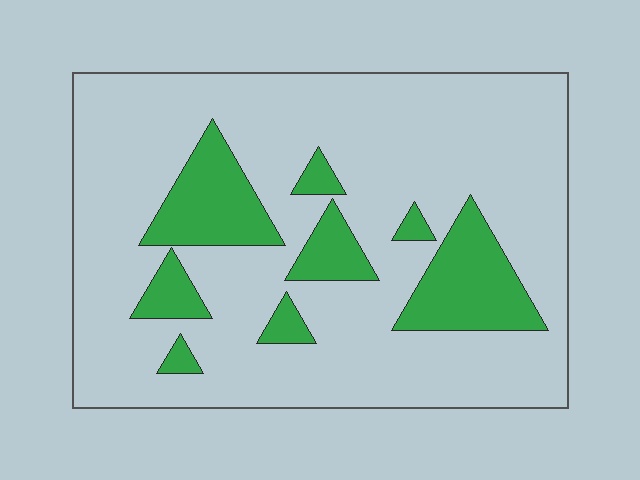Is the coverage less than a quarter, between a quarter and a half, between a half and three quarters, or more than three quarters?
Less than a quarter.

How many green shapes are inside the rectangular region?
8.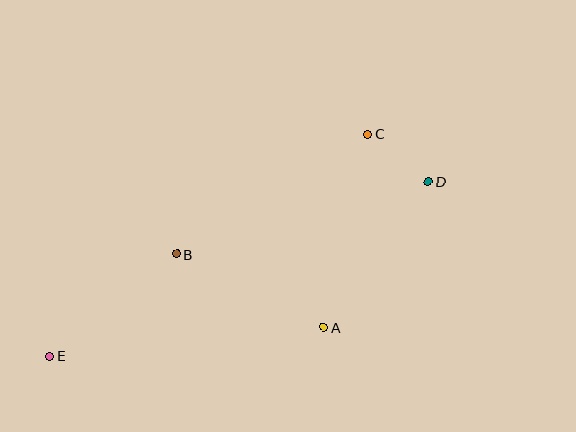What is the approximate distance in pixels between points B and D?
The distance between B and D is approximately 262 pixels.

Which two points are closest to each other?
Points C and D are closest to each other.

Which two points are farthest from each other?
Points D and E are farthest from each other.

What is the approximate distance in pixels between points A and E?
The distance between A and E is approximately 276 pixels.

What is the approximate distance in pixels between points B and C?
The distance between B and C is approximately 226 pixels.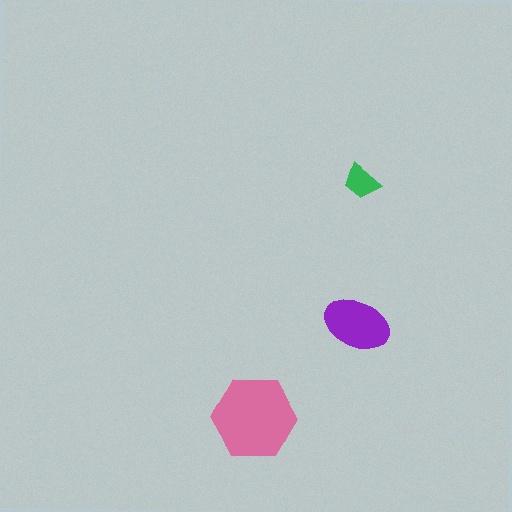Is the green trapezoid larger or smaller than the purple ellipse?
Smaller.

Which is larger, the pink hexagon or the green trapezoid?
The pink hexagon.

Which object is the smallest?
The green trapezoid.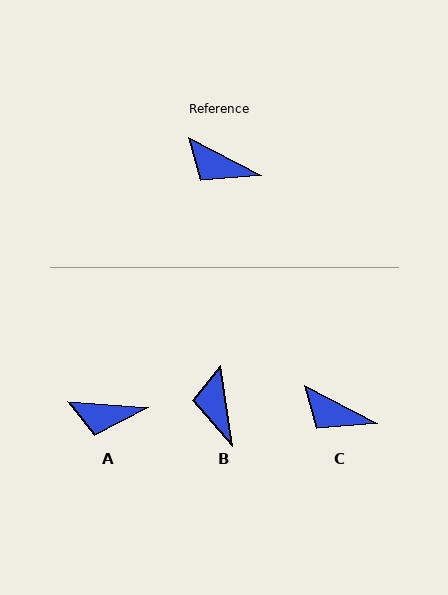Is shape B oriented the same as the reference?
No, it is off by about 54 degrees.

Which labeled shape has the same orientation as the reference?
C.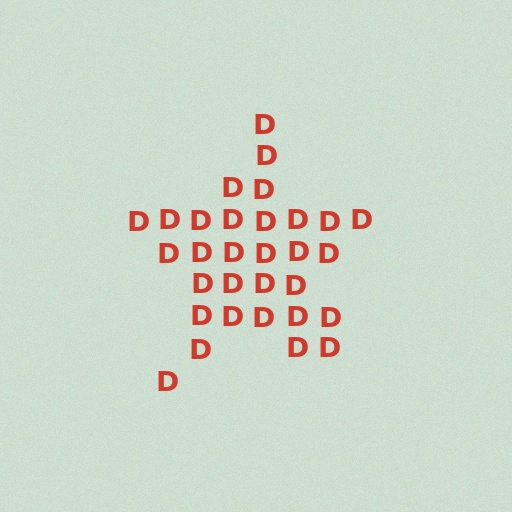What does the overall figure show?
The overall figure shows a star.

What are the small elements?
The small elements are letter D's.